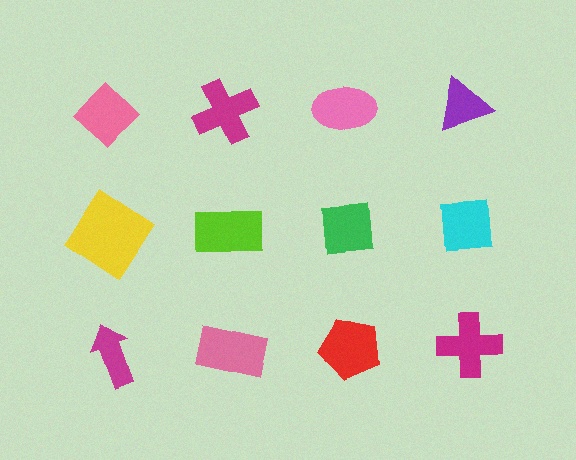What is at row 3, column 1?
A magenta arrow.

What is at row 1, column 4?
A purple triangle.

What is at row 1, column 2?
A magenta cross.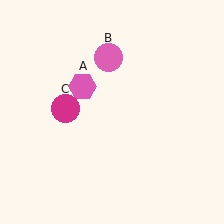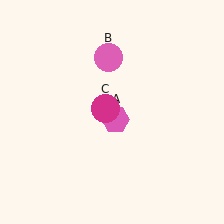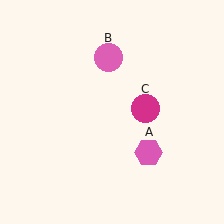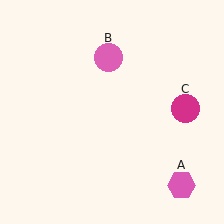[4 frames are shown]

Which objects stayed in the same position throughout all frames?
Pink circle (object B) remained stationary.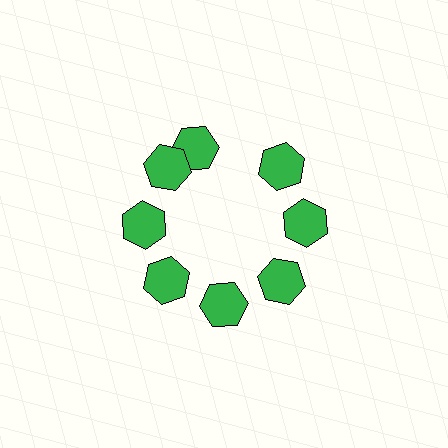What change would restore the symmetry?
The symmetry would be restored by rotating it back into even spacing with its neighbors so that all 8 hexagons sit at equal angles and equal distance from the center.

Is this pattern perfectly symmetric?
No. The 8 green hexagons are arranged in a ring, but one element near the 12 o'clock position is rotated out of alignment along the ring, breaking the 8-fold rotational symmetry.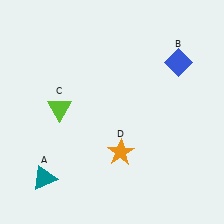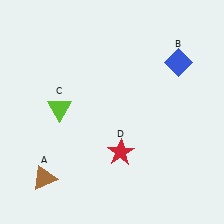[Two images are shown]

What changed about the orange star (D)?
In Image 1, D is orange. In Image 2, it changed to red.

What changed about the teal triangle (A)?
In Image 1, A is teal. In Image 2, it changed to brown.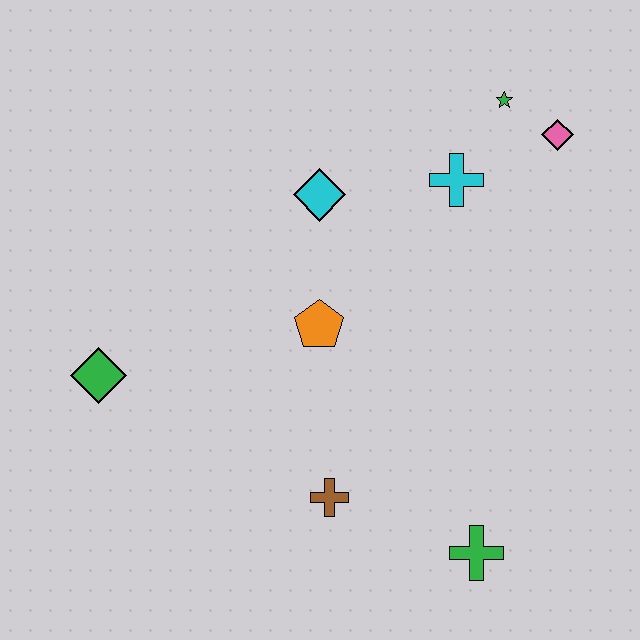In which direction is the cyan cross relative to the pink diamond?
The cyan cross is to the left of the pink diamond.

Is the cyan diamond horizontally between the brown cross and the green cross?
No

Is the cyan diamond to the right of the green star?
No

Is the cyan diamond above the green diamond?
Yes